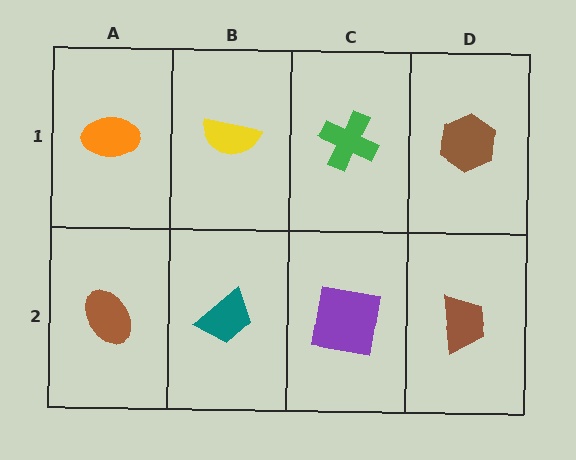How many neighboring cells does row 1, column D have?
2.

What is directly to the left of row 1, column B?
An orange ellipse.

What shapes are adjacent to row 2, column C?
A green cross (row 1, column C), a teal trapezoid (row 2, column B), a brown trapezoid (row 2, column D).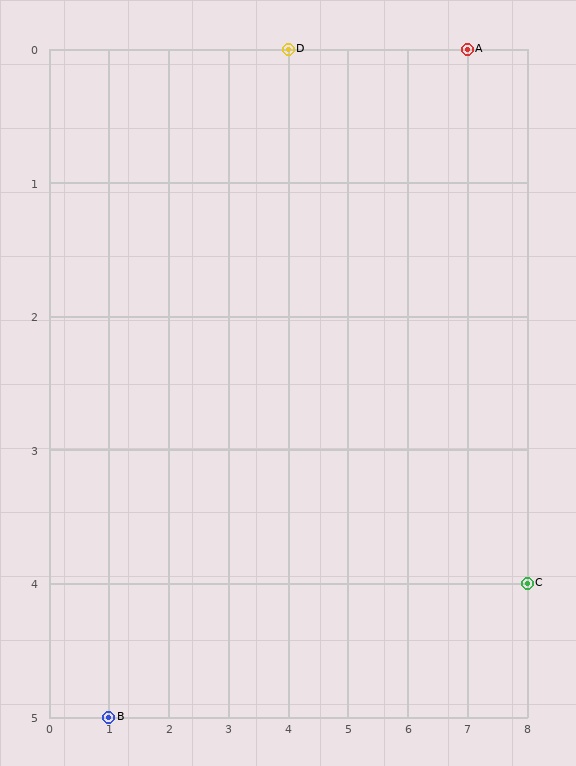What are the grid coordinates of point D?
Point D is at grid coordinates (4, 0).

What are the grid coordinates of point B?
Point B is at grid coordinates (1, 5).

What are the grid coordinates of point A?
Point A is at grid coordinates (7, 0).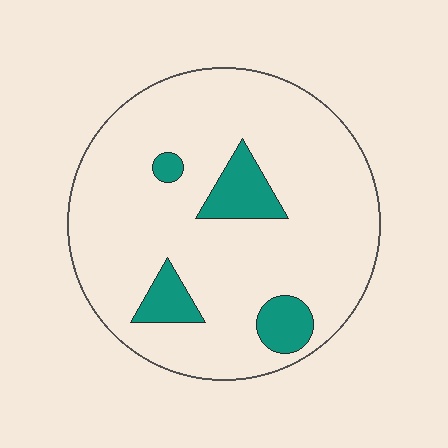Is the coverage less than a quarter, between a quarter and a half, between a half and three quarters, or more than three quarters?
Less than a quarter.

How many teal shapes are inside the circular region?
4.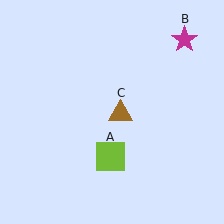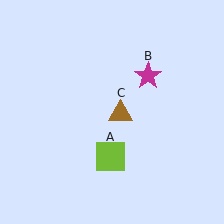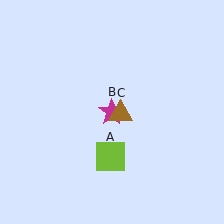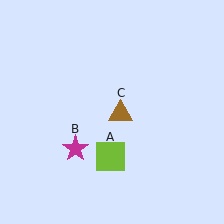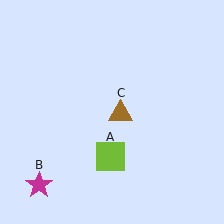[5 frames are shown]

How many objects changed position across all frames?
1 object changed position: magenta star (object B).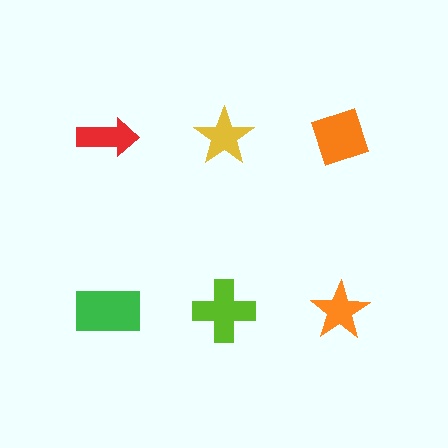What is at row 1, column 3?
An orange diamond.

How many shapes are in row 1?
3 shapes.